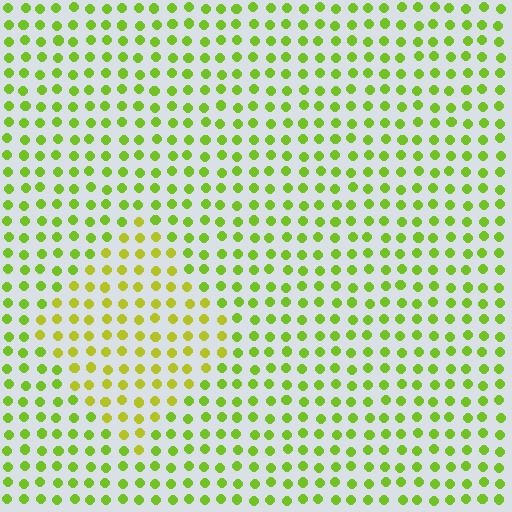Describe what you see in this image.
The image is filled with small lime elements in a uniform arrangement. A diamond-shaped region is visible where the elements are tinted to a slightly different hue, forming a subtle color boundary.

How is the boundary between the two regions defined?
The boundary is defined purely by a slight shift in hue (about 25 degrees). Spacing, size, and orientation are identical on both sides.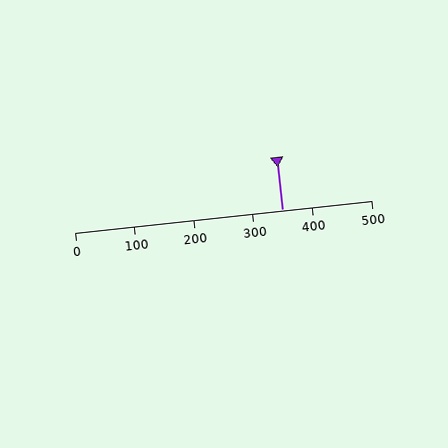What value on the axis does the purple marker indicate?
The marker indicates approximately 350.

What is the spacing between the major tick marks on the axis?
The major ticks are spaced 100 apart.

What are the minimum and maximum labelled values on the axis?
The axis runs from 0 to 500.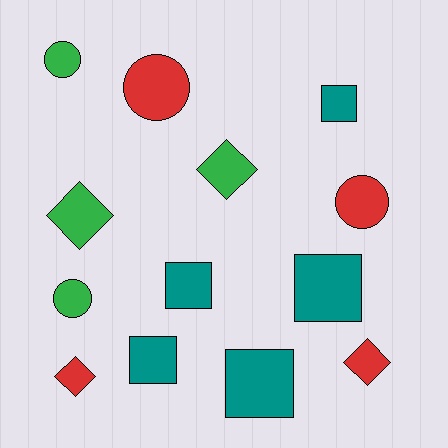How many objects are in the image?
There are 13 objects.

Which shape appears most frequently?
Square, with 5 objects.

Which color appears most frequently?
Teal, with 5 objects.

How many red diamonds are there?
There are 2 red diamonds.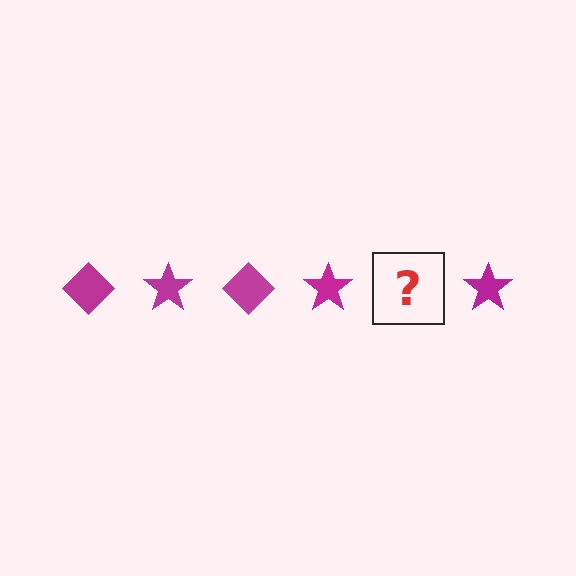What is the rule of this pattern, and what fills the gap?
The rule is that the pattern cycles through diamond, star shapes in magenta. The gap should be filled with a magenta diamond.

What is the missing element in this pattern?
The missing element is a magenta diamond.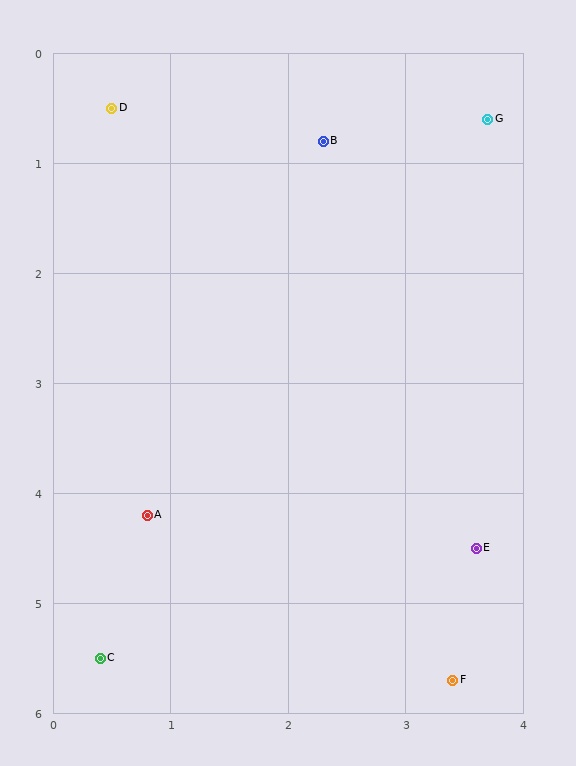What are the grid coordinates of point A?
Point A is at approximately (0.8, 4.2).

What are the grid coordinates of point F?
Point F is at approximately (3.4, 5.7).